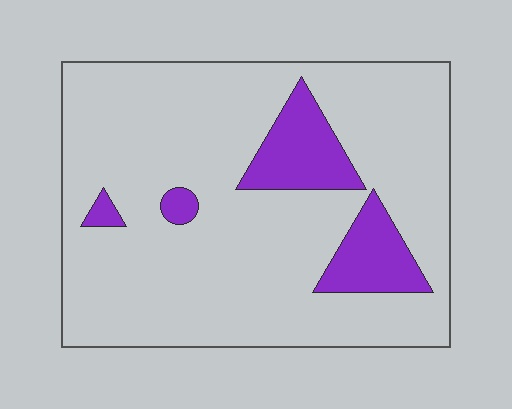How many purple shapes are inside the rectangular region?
4.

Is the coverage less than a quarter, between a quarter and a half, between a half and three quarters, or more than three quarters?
Less than a quarter.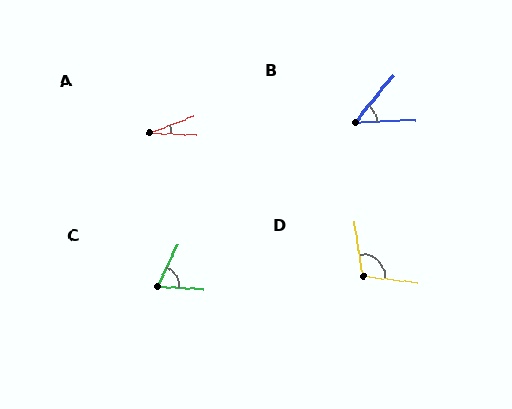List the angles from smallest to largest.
A (23°), B (49°), C (68°), D (105°).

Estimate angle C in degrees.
Approximately 68 degrees.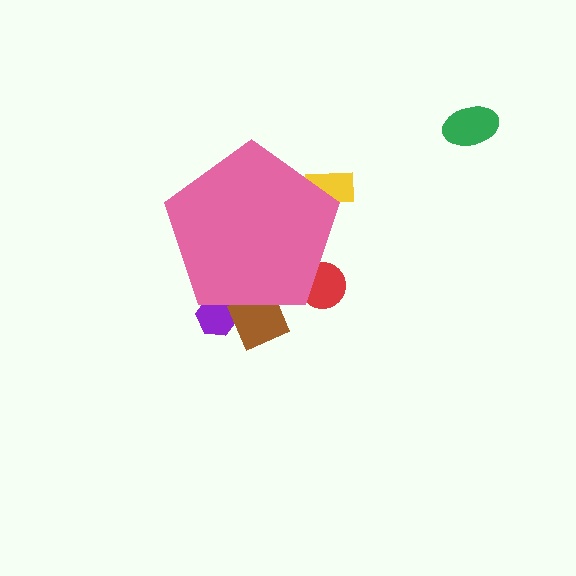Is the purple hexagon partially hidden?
Yes, the purple hexagon is partially hidden behind the pink pentagon.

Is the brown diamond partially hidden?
Yes, the brown diamond is partially hidden behind the pink pentagon.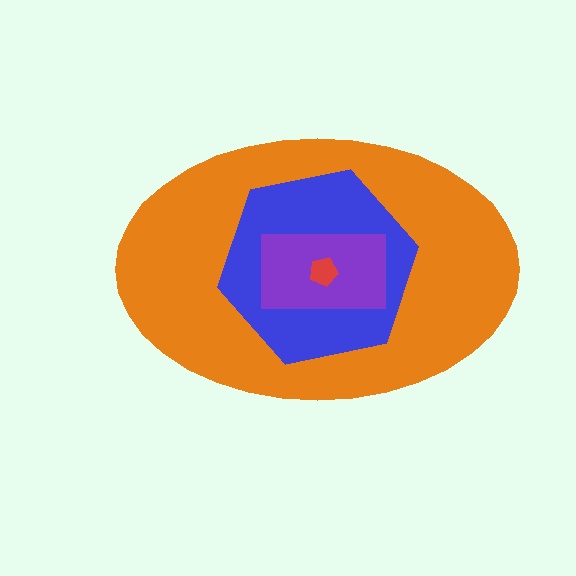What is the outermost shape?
The orange ellipse.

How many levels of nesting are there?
4.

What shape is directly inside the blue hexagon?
The purple rectangle.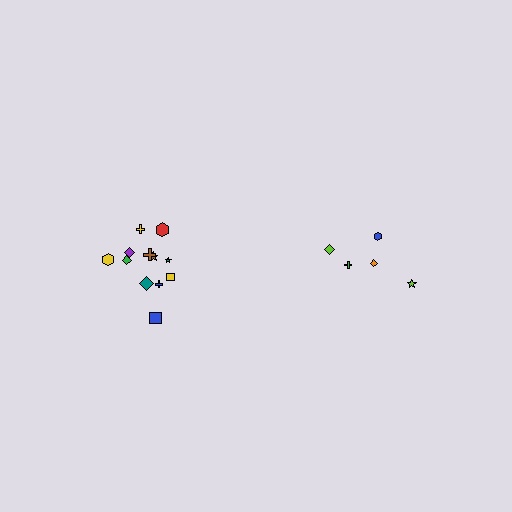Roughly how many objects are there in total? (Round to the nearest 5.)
Roughly 15 objects in total.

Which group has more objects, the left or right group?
The left group.